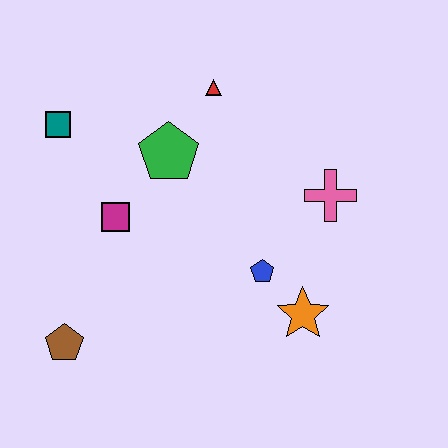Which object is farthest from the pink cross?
The brown pentagon is farthest from the pink cross.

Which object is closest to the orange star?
The blue pentagon is closest to the orange star.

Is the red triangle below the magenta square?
No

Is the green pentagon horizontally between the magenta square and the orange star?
Yes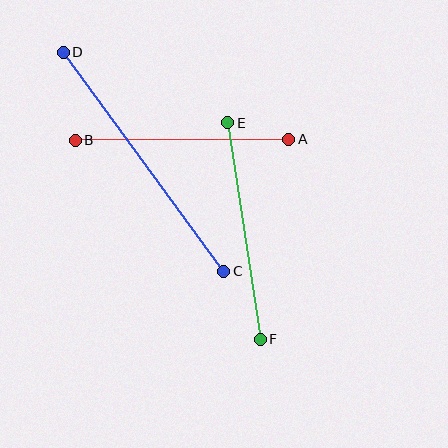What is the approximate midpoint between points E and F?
The midpoint is at approximately (244, 231) pixels.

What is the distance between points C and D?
The distance is approximately 271 pixels.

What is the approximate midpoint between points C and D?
The midpoint is at approximately (143, 162) pixels.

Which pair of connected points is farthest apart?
Points C and D are farthest apart.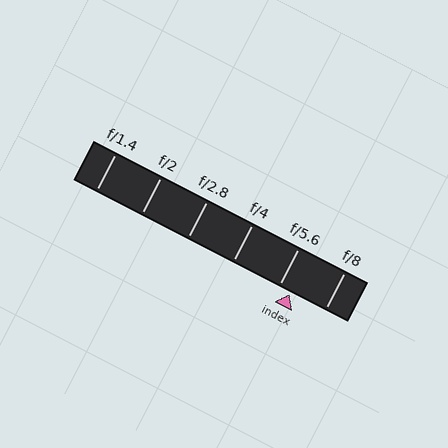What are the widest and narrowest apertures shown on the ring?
The widest aperture shown is f/1.4 and the narrowest is f/8.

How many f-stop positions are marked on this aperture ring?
There are 6 f-stop positions marked.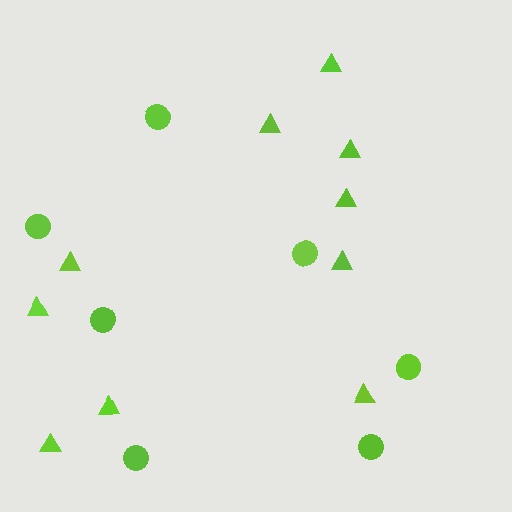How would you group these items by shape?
There are 2 groups: one group of triangles (10) and one group of circles (7).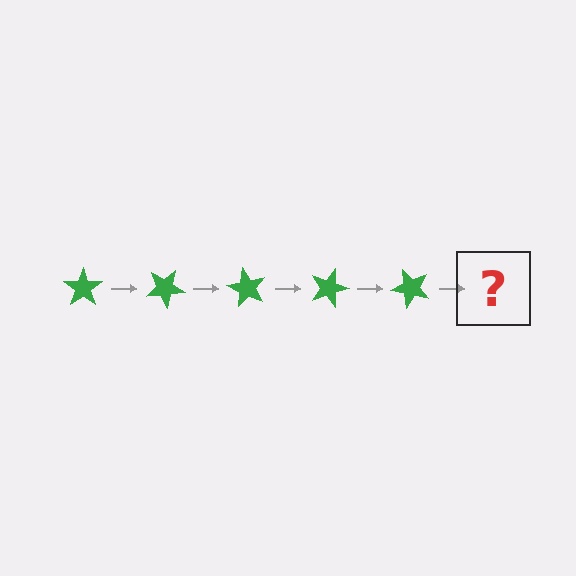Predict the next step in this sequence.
The next step is a green star rotated 150 degrees.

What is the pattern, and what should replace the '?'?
The pattern is that the star rotates 30 degrees each step. The '?' should be a green star rotated 150 degrees.